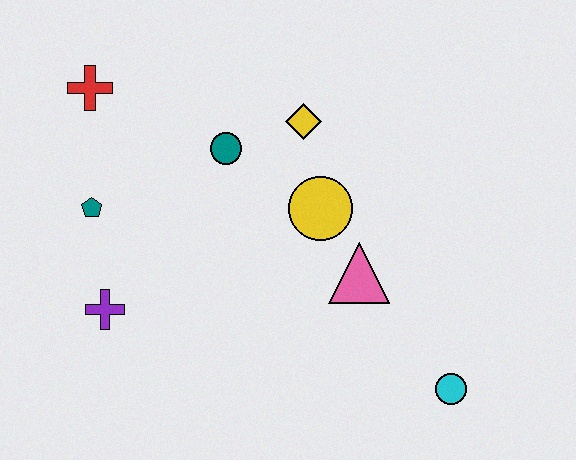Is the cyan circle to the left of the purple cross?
No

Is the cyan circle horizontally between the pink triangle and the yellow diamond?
No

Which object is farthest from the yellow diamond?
The cyan circle is farthest from the yellow diamond.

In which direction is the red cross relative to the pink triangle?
The red cross is to the left of the pink triangle.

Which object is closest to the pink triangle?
The yellow circle is closest to the pink triangle.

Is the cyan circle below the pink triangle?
Yes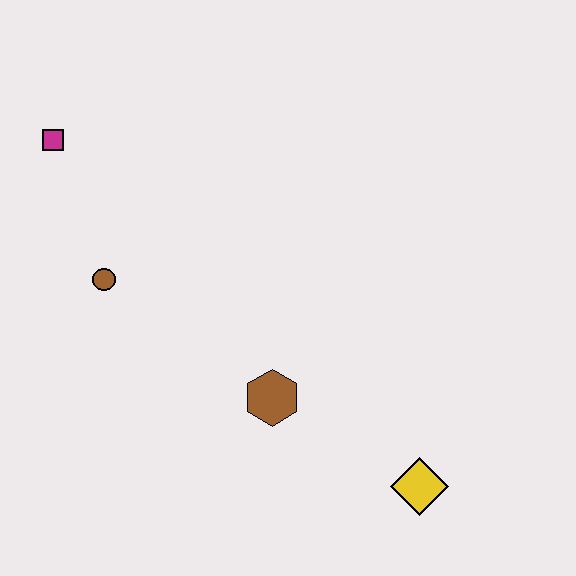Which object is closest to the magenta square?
The brown circle is closest to the magenta square.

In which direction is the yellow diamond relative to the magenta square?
The yellow diamond is to the right of the magenta square.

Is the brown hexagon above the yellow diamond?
Yes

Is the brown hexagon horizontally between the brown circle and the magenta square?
No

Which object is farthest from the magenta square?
The yellow diamond is farthest from the magenta square.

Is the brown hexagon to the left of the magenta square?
No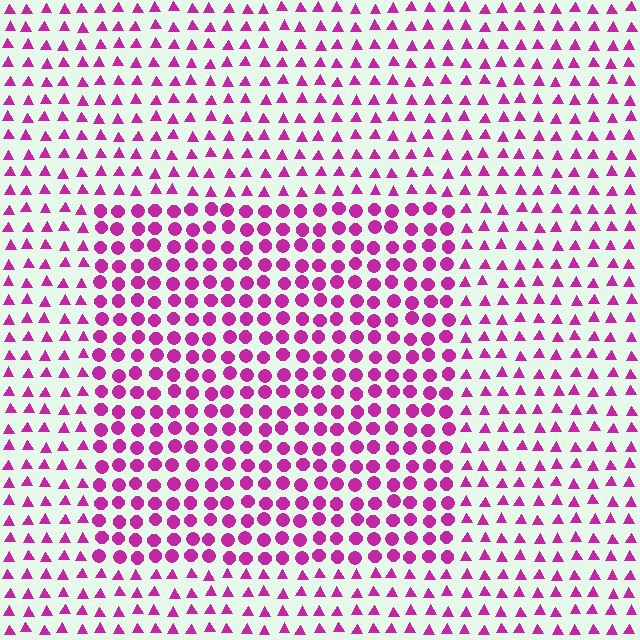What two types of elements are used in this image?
The image uses circles inside the rectangle region and triangles outside it.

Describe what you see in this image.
The image is filled with small magenta elements arranged in a uniform grid. A rectangle-shaped region contains circles, while the surrounding area contains triangles. The boundary is defined purely by the change in element shape.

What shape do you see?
I see a rectangle.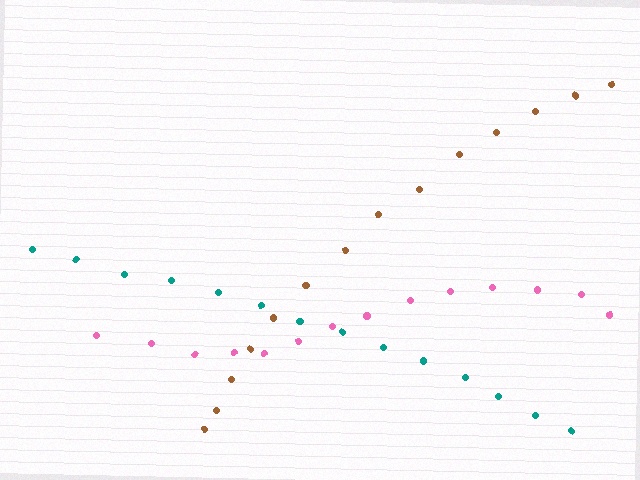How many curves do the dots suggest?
There are 3 distinct paths.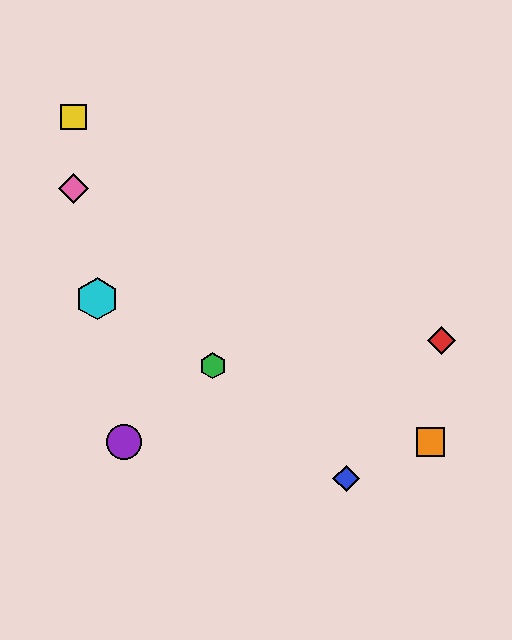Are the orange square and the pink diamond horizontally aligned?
No, the orange square is at y≈442 and the pink diamond is at y≈188.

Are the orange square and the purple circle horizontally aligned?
Yes, both are at y≈442.